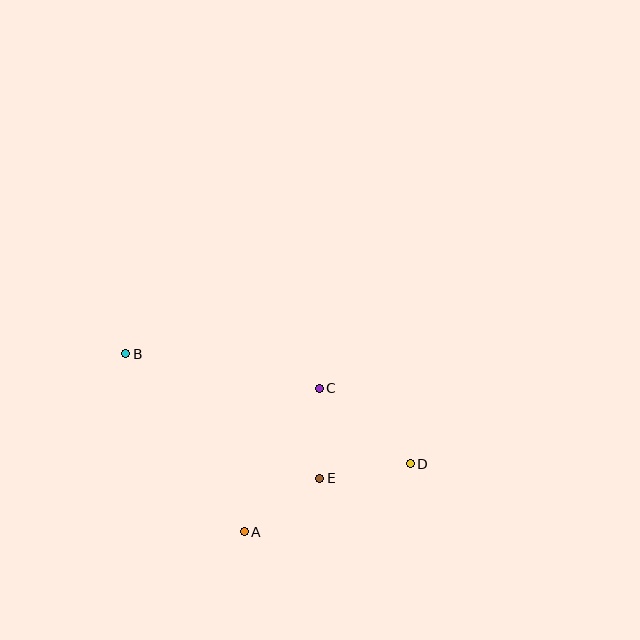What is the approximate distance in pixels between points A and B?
The distance between A and B is approximately 214 pixels.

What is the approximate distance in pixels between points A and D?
The distance between A and D is approximately 179 pixels.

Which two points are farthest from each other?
Points B and D are farthest from each other.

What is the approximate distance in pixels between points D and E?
The distance between D and E is approximately 92 pixels.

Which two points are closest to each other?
Points C and E are closest to each other.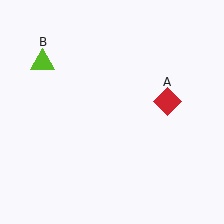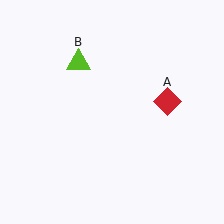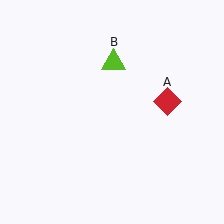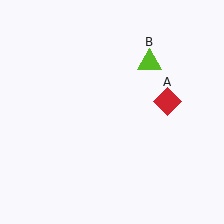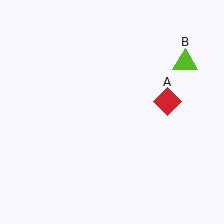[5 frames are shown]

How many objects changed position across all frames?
1 object changed position: lime triangle (object B).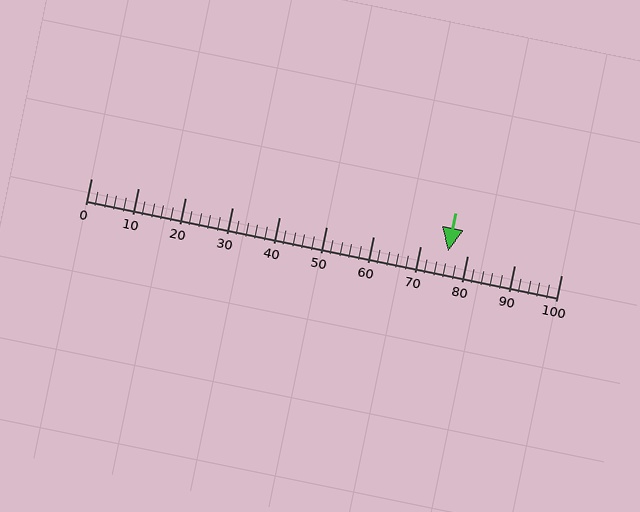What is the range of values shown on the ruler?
The ruler shows values from 0 to 100.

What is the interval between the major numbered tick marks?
The major tick marks are spaced 10 units apart.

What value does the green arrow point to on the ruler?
The green arrow points to approximately 76.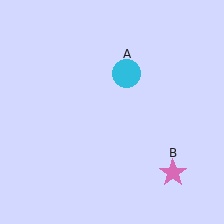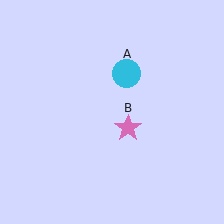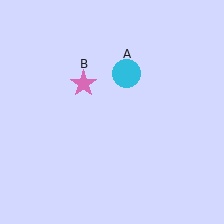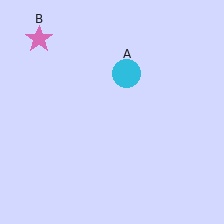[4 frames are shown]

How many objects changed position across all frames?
1 object changed position: pink star (object B).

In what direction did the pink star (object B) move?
The pink star (object B) moved up and to the left.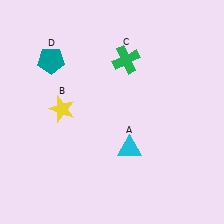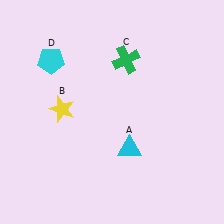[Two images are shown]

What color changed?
The pentagon (D) changed from teal in Image 1 to cyan in Image 2.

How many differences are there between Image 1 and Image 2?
There is 1 difference between the two images.